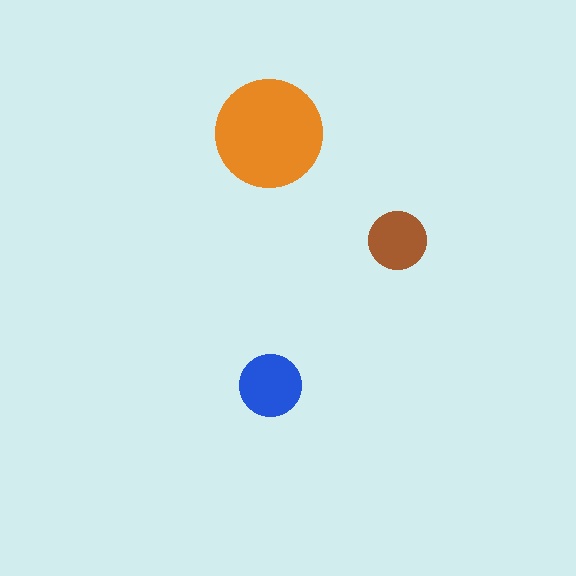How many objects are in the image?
There are 3 objects in the image.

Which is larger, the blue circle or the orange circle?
The orange one.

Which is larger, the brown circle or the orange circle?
The orange one.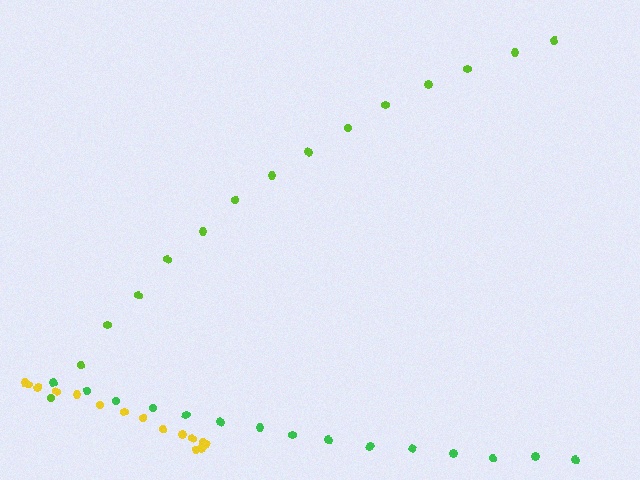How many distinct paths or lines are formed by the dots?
There are 3 distinct paths.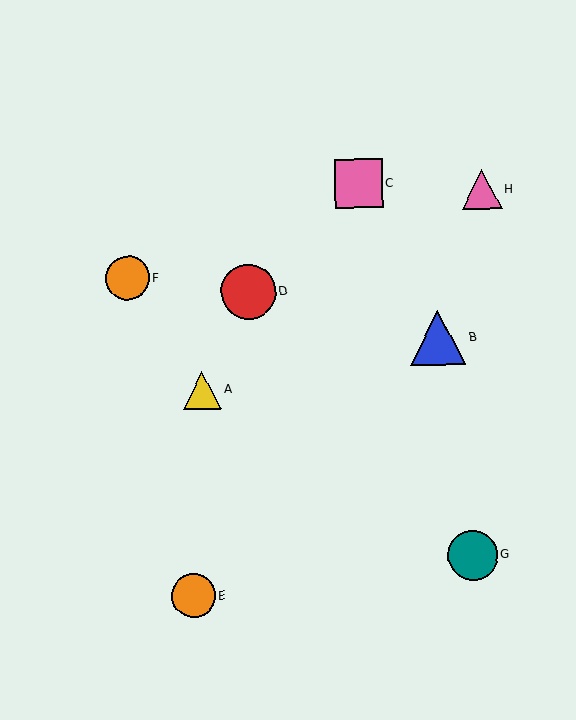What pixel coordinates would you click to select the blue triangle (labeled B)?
Click at (438, 338) to select the blue triangle B.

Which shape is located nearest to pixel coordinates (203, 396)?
The yellow triangle (labeled A) at (202, 390) is nearest to that location.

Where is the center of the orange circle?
The center of the orange circle is at (194, 596).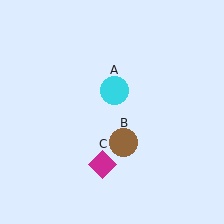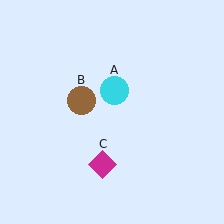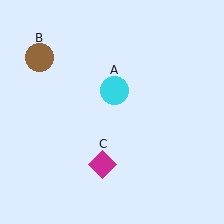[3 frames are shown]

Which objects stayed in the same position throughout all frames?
Cyan circle (object A) and magenta diamond (object C) remained stationary.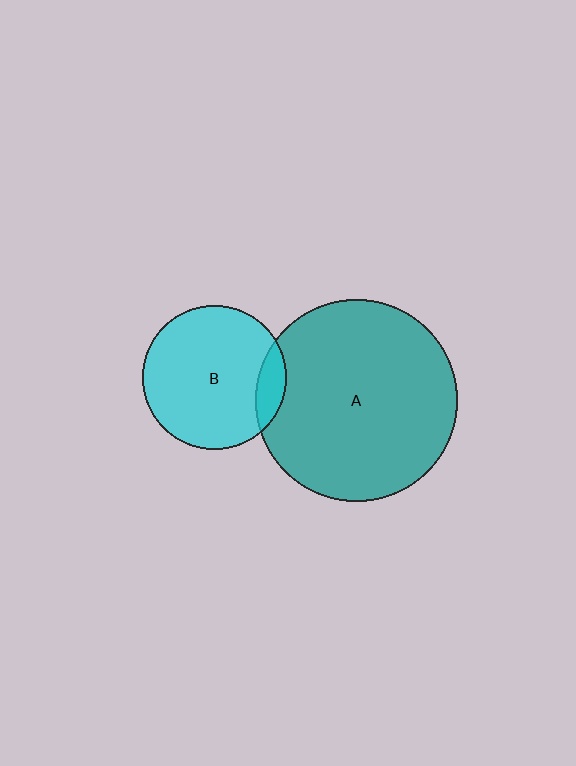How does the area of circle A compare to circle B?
Approximately 2.0 times.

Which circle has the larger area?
Circle A (teal).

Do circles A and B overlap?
Yes.